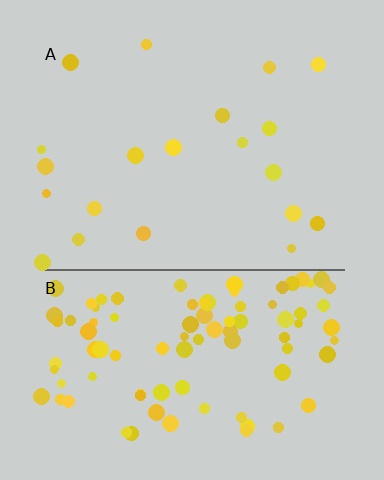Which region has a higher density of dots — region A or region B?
B (the bottom).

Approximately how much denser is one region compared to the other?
Approximately 4.8× — region B over region A.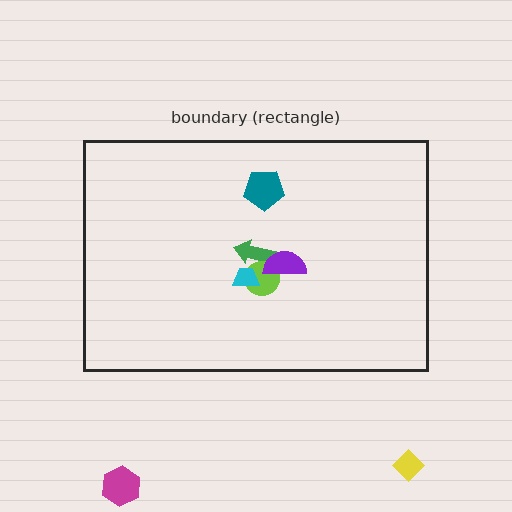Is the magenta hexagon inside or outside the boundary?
Outside.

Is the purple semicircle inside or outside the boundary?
Inside.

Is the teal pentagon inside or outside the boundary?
Inside.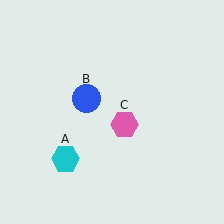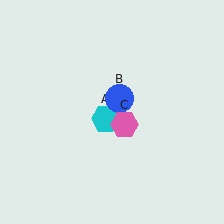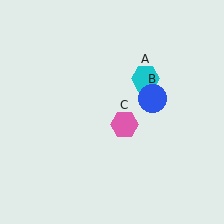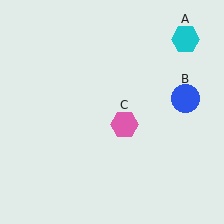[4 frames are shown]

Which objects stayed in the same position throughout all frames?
Pink hexagon (object C) remained stationary.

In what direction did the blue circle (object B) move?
The blue circle (object B) moved right.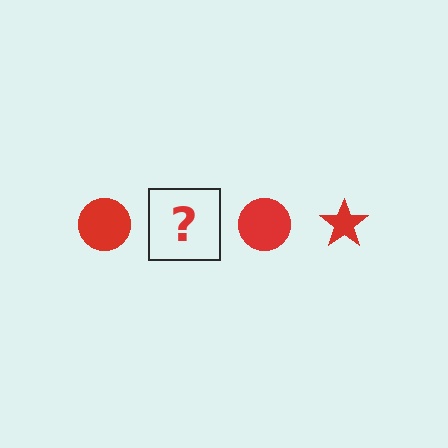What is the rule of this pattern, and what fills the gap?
The rule is that the pattern cycles through circle, star shapes in red. The gap should be filled with a red star.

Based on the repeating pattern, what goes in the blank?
The blank should be a red star.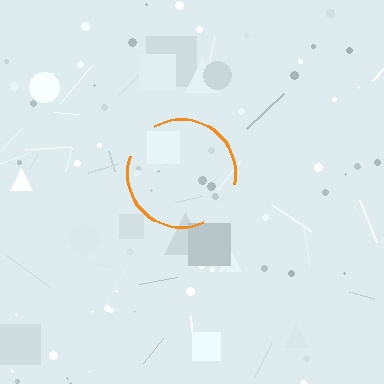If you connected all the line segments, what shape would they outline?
They would outline a circle.